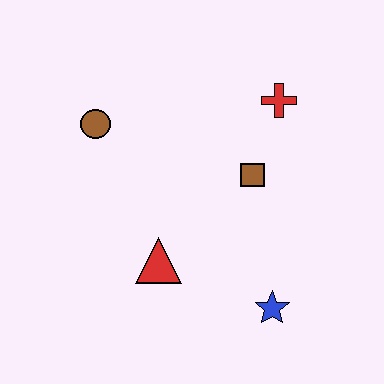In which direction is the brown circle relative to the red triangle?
The brown circle is above the red triangle.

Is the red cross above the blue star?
Yes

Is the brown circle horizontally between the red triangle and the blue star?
No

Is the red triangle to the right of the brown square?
No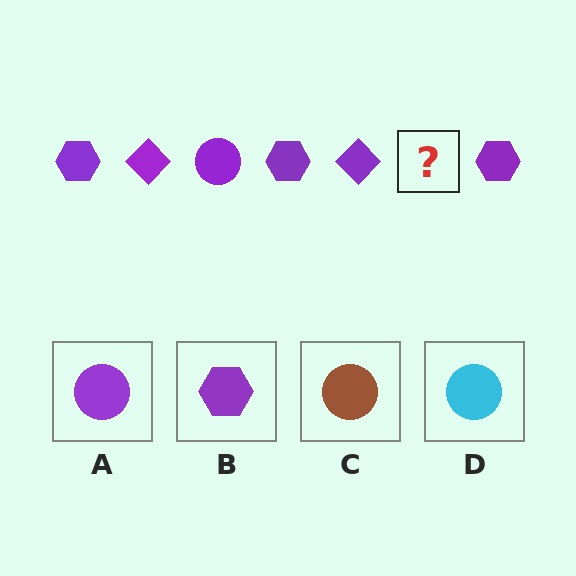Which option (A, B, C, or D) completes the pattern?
A.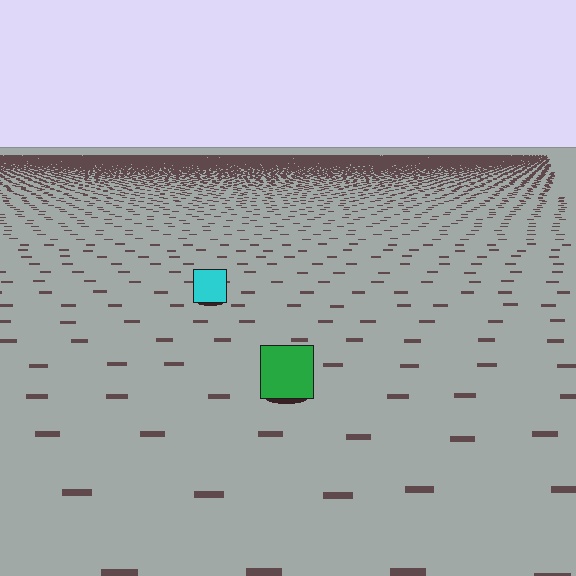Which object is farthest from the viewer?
The cyan square is farthest from the viewer. It appears smaller and the ground texture around it is denser.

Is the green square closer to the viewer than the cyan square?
Yes. The green square is closer — you can tell from the texture gradient: the ground texture is coarser near it.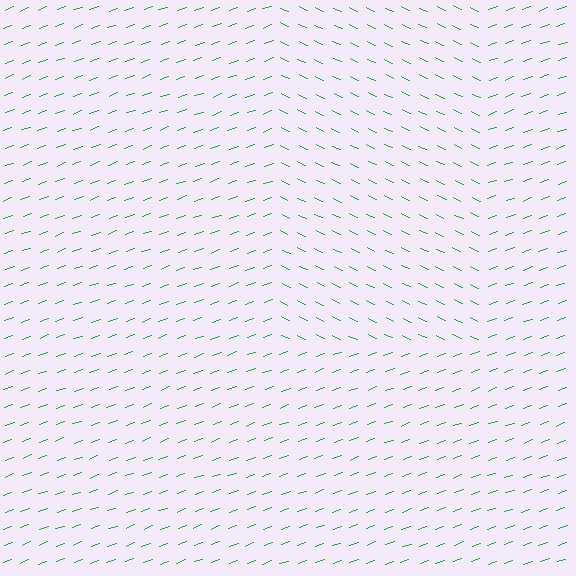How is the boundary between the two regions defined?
The boundary is defined purely by a change in line orientation (approximately 45 degrees difference). All lines are the same color and thickness.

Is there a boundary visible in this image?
Yes, there is a texture boundary formed by a change in line orientation.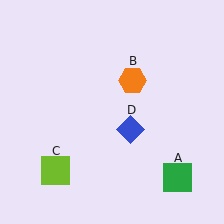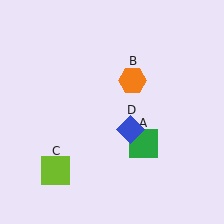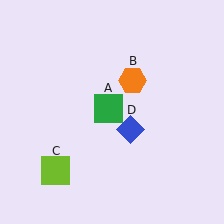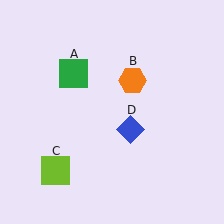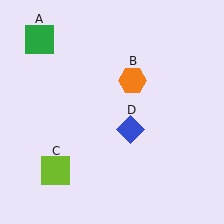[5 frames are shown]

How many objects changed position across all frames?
1 object changed position: green square (object A).